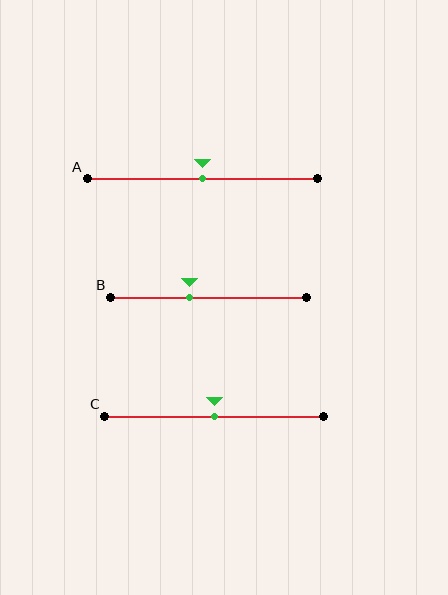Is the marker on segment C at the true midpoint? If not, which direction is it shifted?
Yes, the marker on segment C is at the true midpoint.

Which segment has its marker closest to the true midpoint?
Segment A has its marker closest to the true midpoint.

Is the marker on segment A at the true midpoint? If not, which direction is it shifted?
Yes, the marker on segment A is at the true midpoint.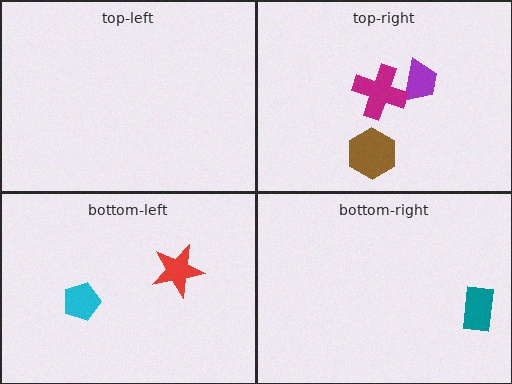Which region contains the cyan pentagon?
The bottom-left region.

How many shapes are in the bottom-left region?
2.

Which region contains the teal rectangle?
The bottom-right region.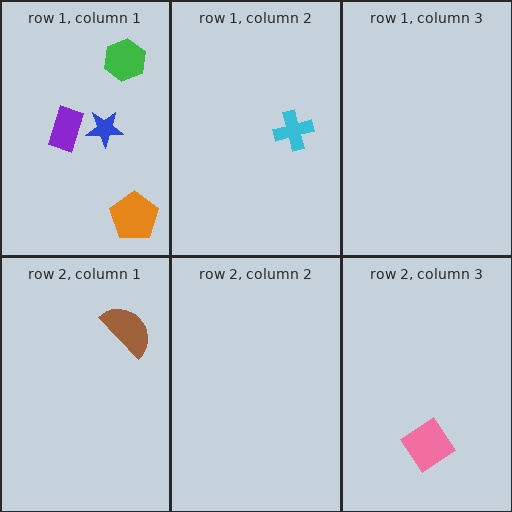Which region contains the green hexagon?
The row 1, column 1 region.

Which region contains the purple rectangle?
The row 1, column 1 region.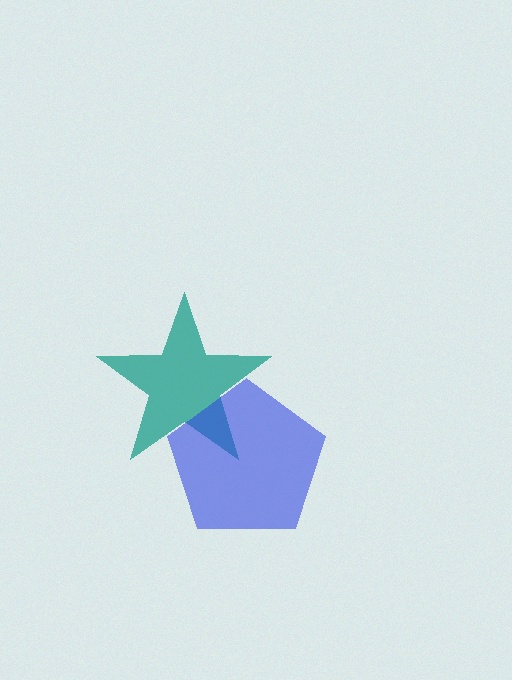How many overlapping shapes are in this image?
There are 2 overlapping shapes in the image.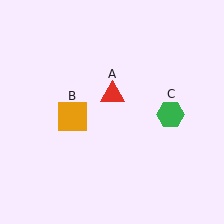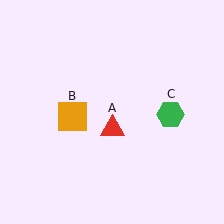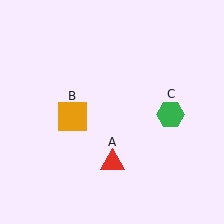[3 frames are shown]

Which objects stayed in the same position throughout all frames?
Orange square (object B) and green hexagon (object C) remained stationary.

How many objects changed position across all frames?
1 object changed position: red triangle (object A).